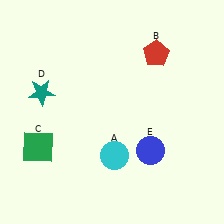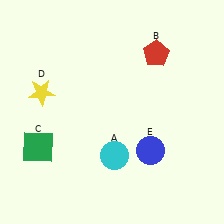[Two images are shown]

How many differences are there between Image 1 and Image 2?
There is 1 difference between the two images.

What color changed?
The star (D) changed from teal in Image 1 to yellow in Image 2.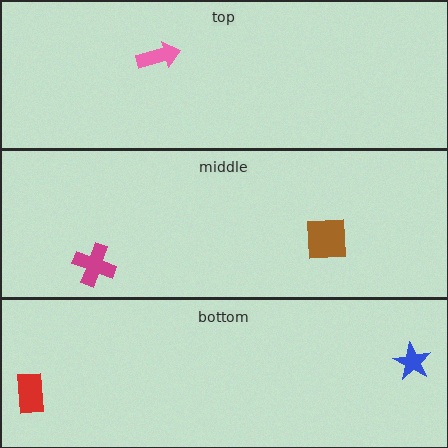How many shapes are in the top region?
1.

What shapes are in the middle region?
The magenta cross, the brown square.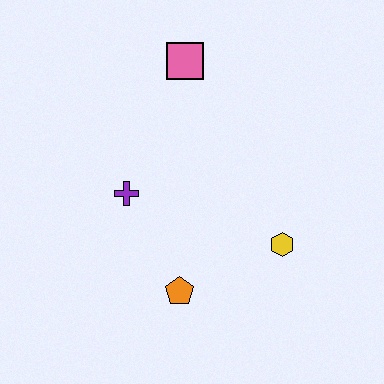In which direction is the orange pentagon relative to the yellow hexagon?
The orange pentagon is to the left of the yellow hexagon.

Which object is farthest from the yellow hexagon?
The pink square is farthest from the yellow hexagon.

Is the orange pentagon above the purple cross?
No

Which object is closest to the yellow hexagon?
The orange pentagon is closest to the yellow hexagon.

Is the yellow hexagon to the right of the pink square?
Yes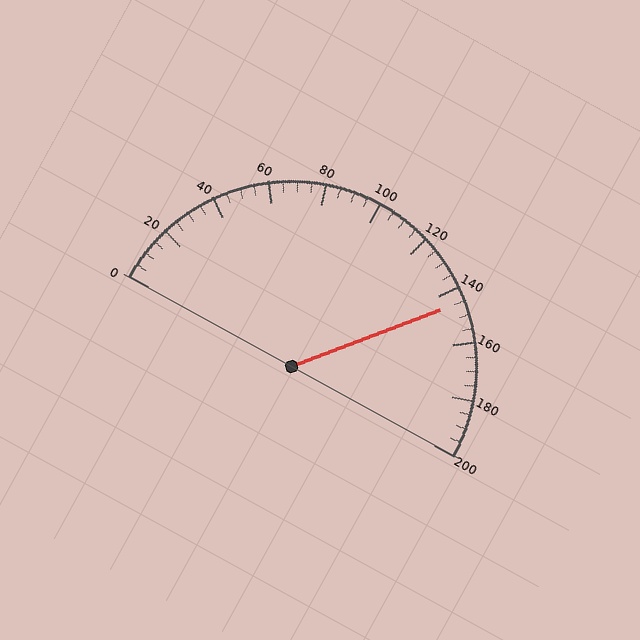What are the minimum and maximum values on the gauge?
The gauge ranges from 0 to 200.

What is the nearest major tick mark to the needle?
The nearest major tick mark is 140.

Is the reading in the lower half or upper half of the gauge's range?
The reading is in the upper half of the range (0 to 200).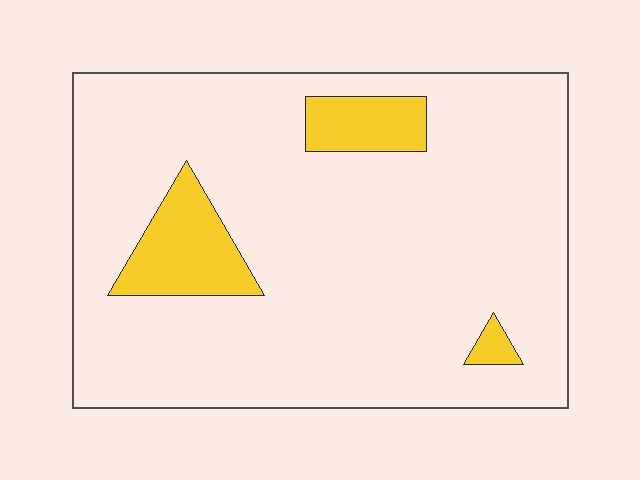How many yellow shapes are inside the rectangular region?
3.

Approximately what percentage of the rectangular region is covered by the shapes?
Approximately 10%.